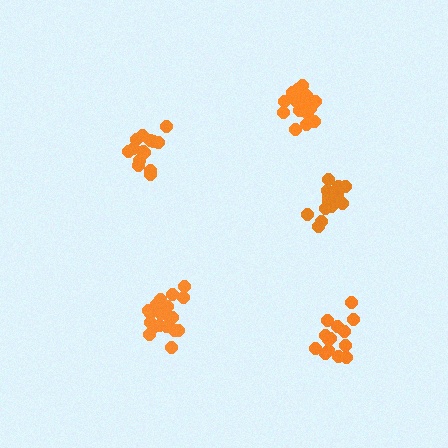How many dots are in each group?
Group 1: 19 dots, Group 2: 14 dots, Group 3: 19 dots, Group 4: 18 dots, Group 5: 14 dots (84 total).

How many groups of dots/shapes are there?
There are 5 groups.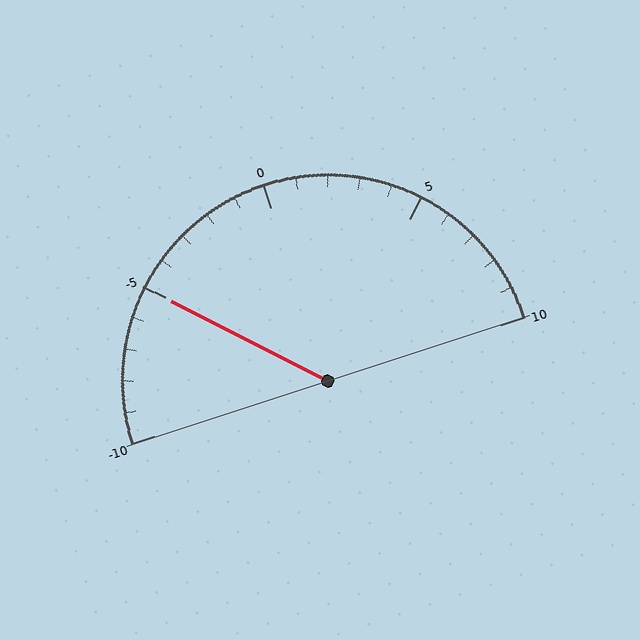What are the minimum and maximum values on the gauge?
The gauge ranges from -10 to 10.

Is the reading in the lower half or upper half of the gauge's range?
The reading is in the lower half of the range (-10 to 10).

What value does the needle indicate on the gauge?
The needle indicates approximately -5.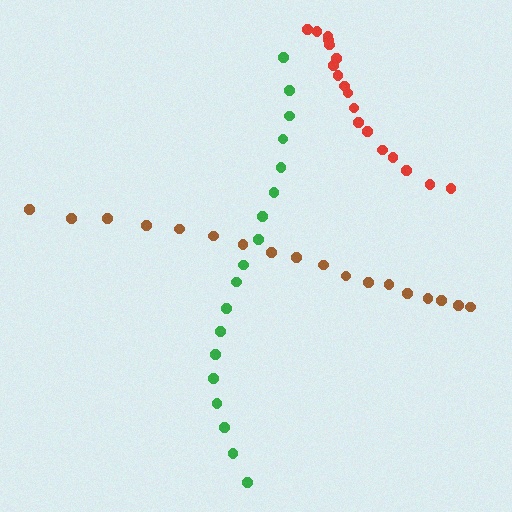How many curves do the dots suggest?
There are 3 distinct paths.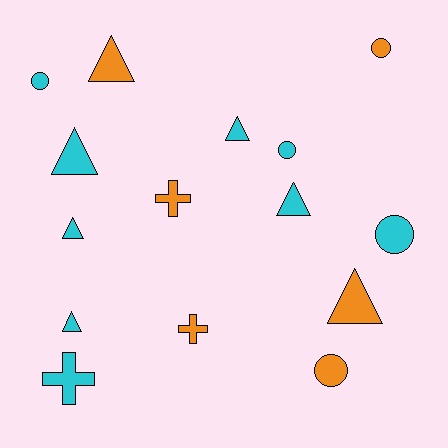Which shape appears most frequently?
Triangle, with 7 objects.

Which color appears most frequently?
Cyan, with 9 objects.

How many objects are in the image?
There are 15 objects.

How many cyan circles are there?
There are 3 cyan circles.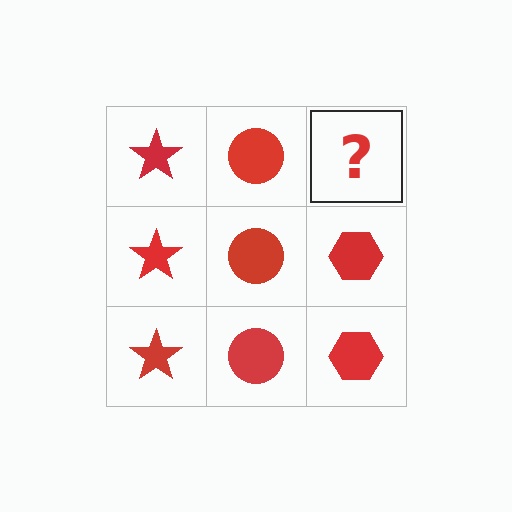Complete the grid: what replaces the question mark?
The question mark should be replaced with a red hexagon.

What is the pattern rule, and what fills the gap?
The rule is that each column has a consistent shape. The gap should be filled with a red hexagon.